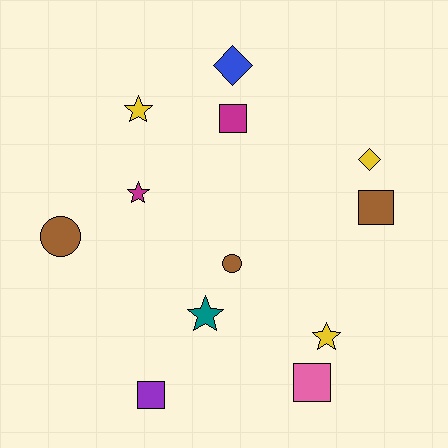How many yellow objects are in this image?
There are 3 yellow objects.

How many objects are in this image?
There are 12 objects.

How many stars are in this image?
There are 4 stars.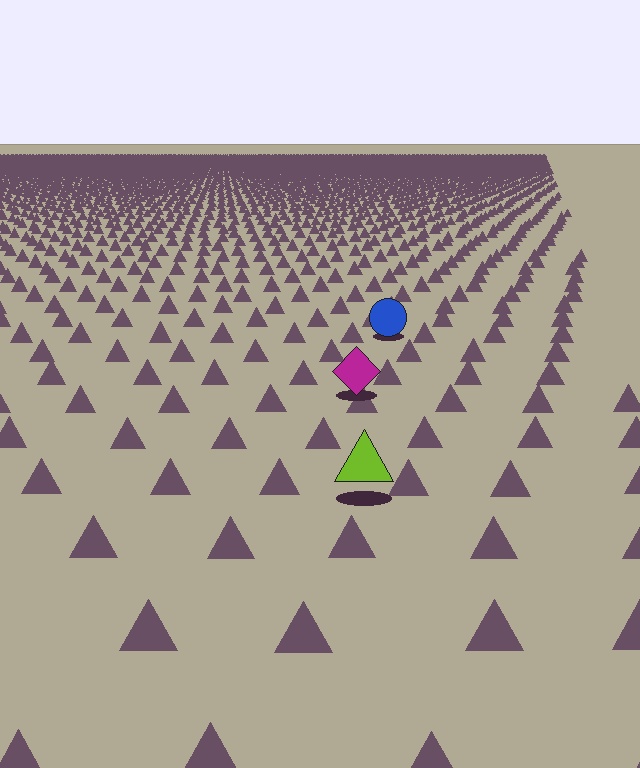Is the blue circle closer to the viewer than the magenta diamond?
No. The magenta diamond is closer — you can tell from the texture gradient: the ground texture is coarser near it.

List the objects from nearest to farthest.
From nearest to farthest: the lime triangle, the magenta diamond, the blue circle.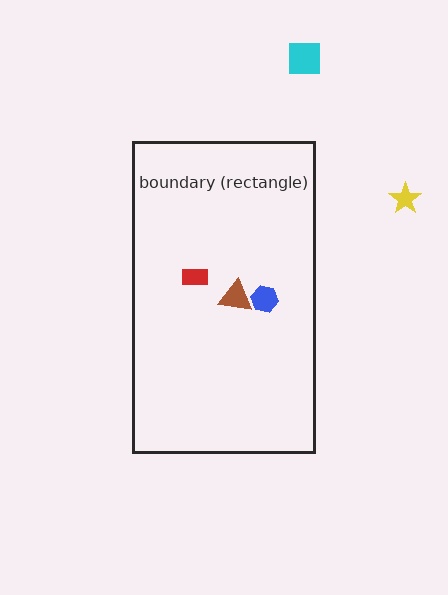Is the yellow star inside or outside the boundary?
Outside.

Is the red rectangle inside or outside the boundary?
Inside.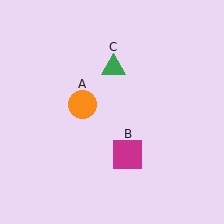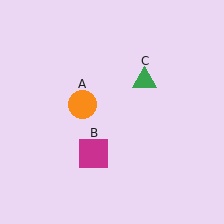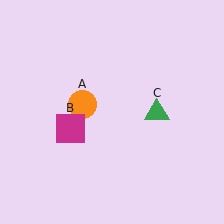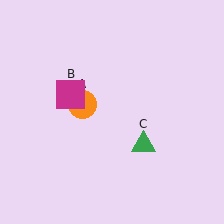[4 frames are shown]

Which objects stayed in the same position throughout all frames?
Orange circle (object A) remained stationary.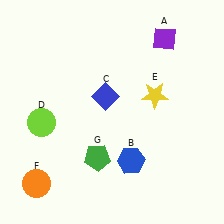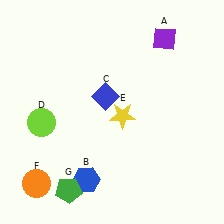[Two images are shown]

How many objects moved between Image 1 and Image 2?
3 objects moved between the two images.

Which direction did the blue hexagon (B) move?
The blue hexagon (B) moved left.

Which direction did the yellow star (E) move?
The yellow star (E) moved left.